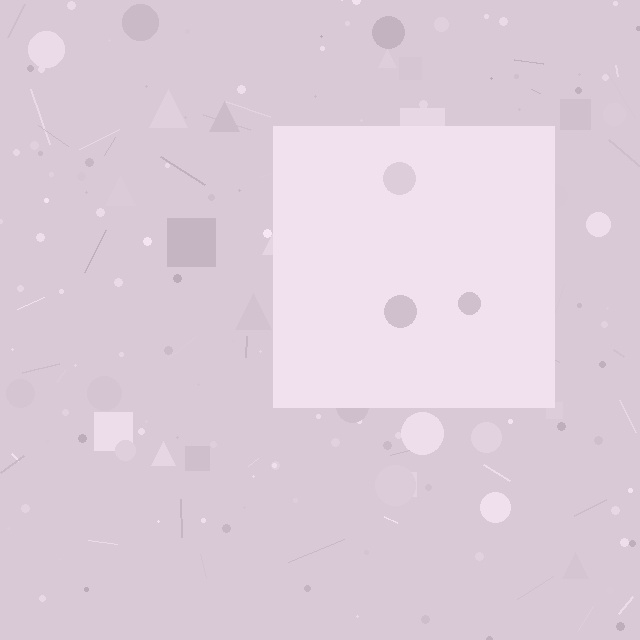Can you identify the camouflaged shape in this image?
The camouflaged shape is a square.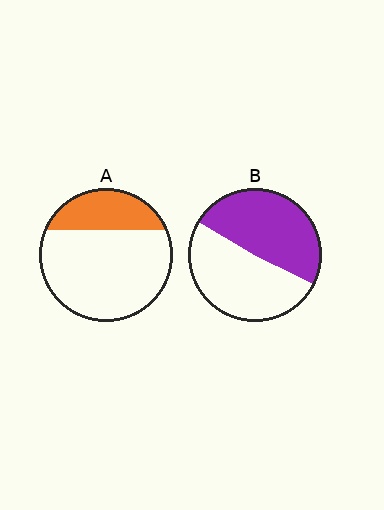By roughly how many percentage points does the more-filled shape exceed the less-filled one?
By roughly 20 percentage points (B over A).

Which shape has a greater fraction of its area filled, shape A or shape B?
Shape B.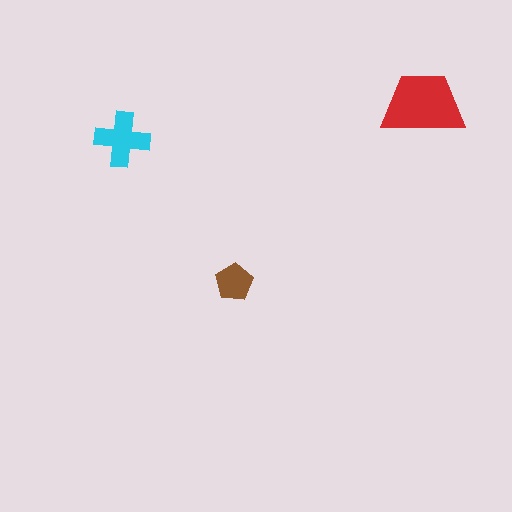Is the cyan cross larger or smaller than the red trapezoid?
Smaller.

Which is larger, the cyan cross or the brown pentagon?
The cyan cross.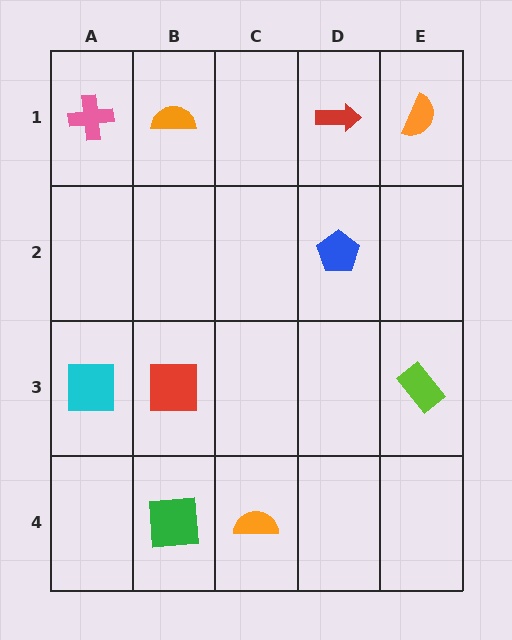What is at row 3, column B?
A red square.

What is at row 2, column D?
A blue pentagon.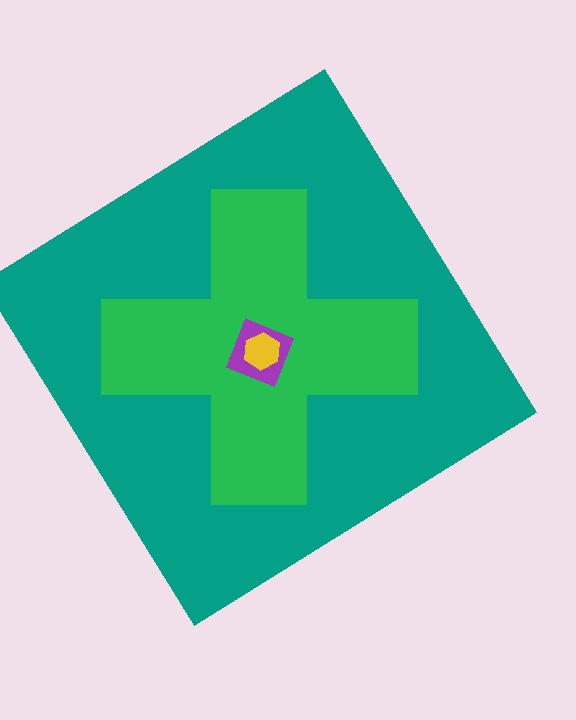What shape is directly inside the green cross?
The purple diamond.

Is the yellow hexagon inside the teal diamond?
Yes.